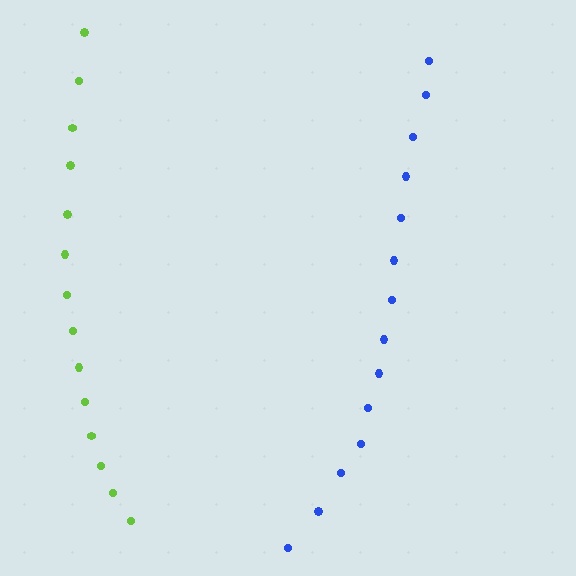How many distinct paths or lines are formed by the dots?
There are 2 distinct paths.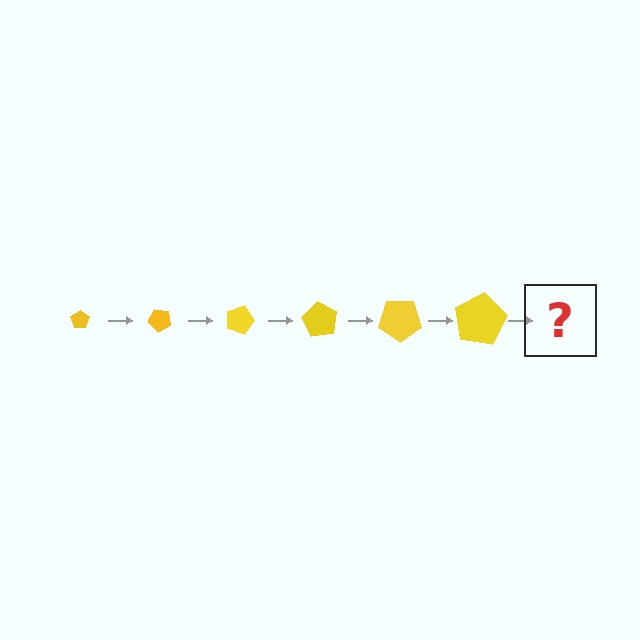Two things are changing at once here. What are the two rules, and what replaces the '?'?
The two rules are that the pentagon grows larger each step and it rotates 45 degrees each step. The '?' should be a pentagon, larger than the previous one and rotated 270 degrees from the start.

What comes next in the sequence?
The next element should be a pentagon, larger than the previous one and rotated 270 degrees from the start.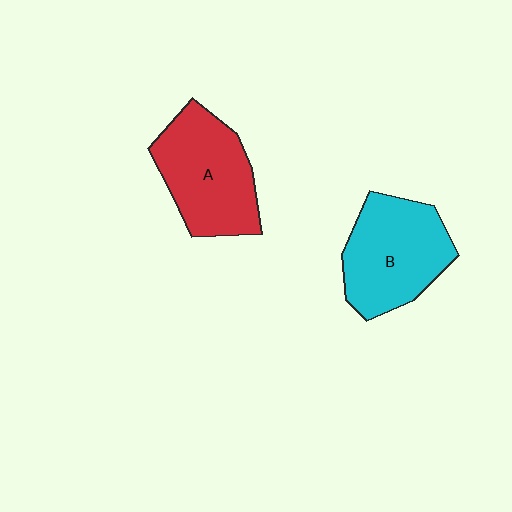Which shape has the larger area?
Shape A (red).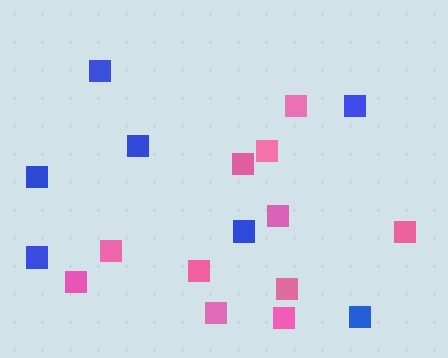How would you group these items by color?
There are 2 groups: one group of blue squares (7) and one group of pink squares (11).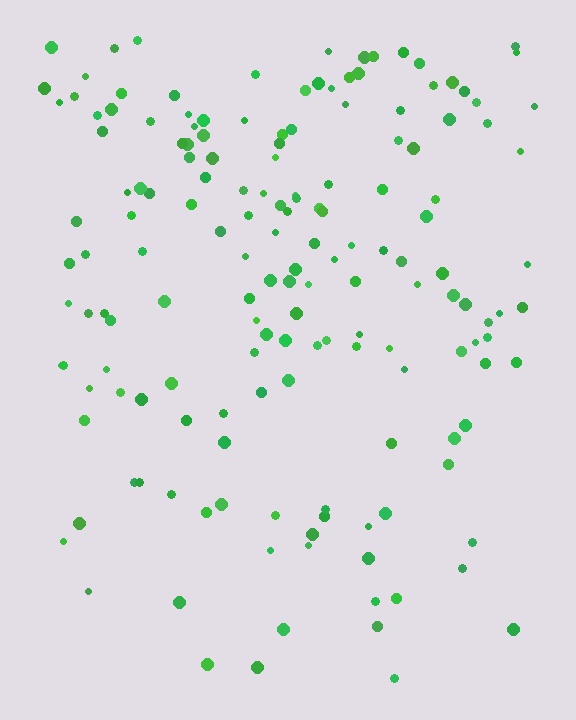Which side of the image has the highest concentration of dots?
The top.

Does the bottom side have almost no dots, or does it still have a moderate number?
Still a moderate number, just noticeably fewer than the top.